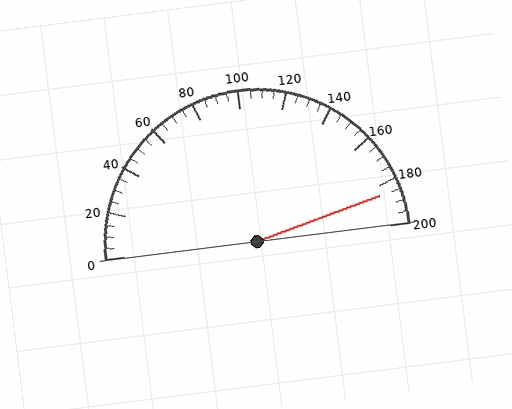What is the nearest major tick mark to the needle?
The nearest major tick mark is 180.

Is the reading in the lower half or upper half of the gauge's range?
The reading is in the upper half of the range (0 to 200).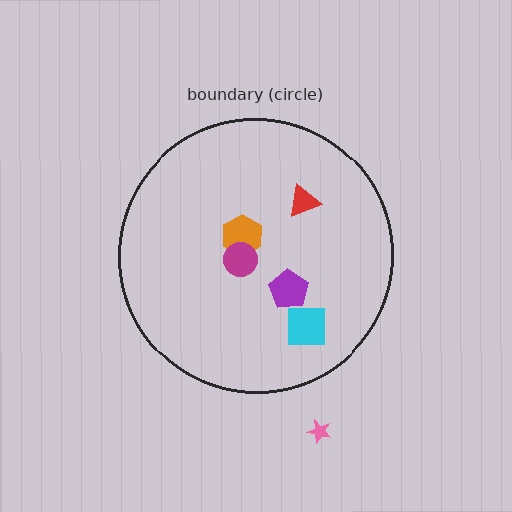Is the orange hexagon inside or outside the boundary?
Inside.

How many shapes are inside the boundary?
5 inside, 1 outside.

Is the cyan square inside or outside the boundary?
Inside.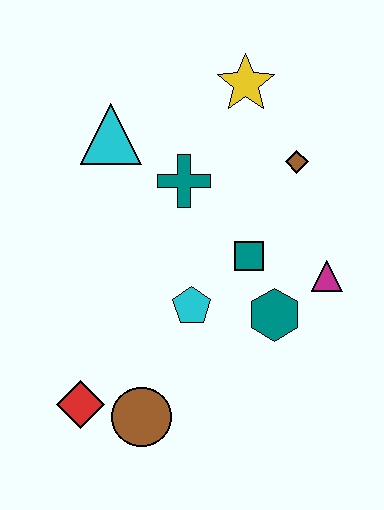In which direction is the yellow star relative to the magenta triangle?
The yellow star is above the magenta triangle.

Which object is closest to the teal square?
The teal hexagon is closest to the teal square.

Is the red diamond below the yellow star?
Yes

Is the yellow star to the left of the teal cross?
No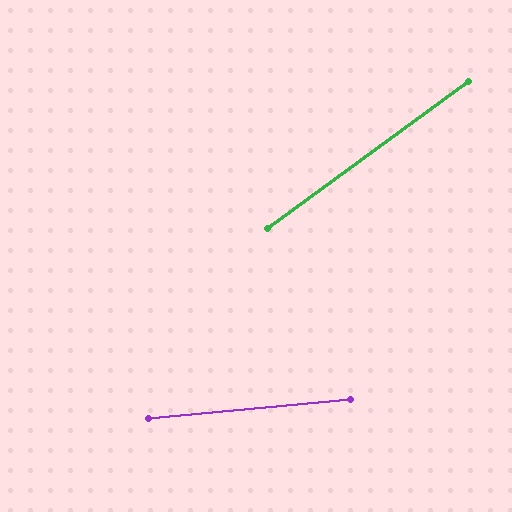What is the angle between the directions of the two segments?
Approximately 30 degrees.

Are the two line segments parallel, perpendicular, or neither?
Neither parallel nor perpendicular — they differ by about 30°.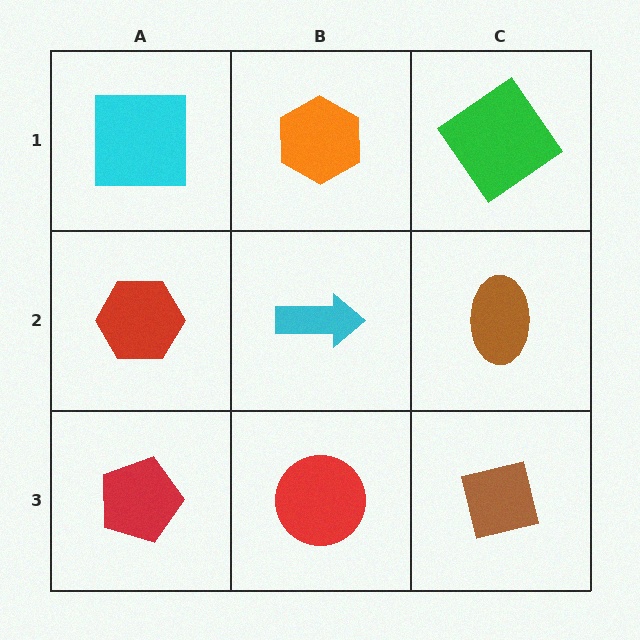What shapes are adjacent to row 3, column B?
A cyan arrow (row 2, column B), a red pentagon (row 3, column A), a brown square (row 3, column C).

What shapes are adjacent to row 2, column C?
A green diamond (row 1, column C), a brown square (row 3, column C), a cyan arrow (row 2, column B).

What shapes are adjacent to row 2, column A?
A cyan square (row 1, column A), a red pentagon (row 3, column A), a cyan arrow (row 2, column B).